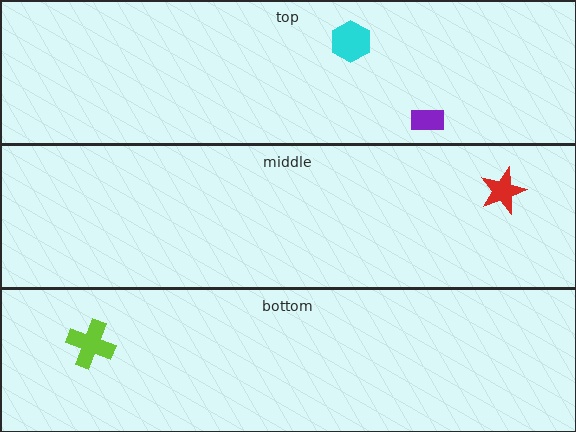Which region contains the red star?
The middle region.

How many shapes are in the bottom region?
1.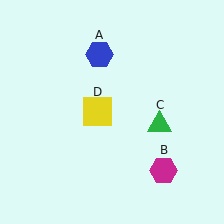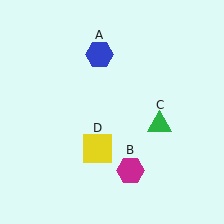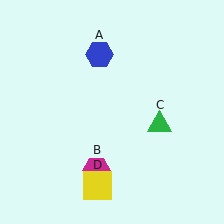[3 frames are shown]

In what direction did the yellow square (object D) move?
The yellow square (object D) moved down.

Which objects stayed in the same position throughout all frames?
Blue hexagon (object A) and green triangle (object C) remained stationary.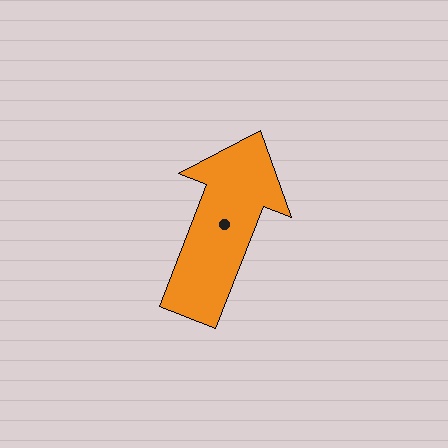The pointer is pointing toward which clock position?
Roughly 1 o'clock.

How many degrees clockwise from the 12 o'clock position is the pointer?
Approximately 21 degrees.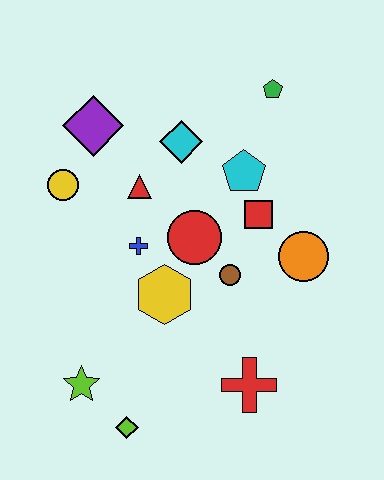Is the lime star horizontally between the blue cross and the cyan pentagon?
No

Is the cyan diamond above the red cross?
Yes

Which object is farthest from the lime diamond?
The green pentagon is farthest from the lime diamond.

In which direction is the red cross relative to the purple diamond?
The red cross is below the purple diamond.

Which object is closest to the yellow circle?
The purple diamond is closest to the yellow circle.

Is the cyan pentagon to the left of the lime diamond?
No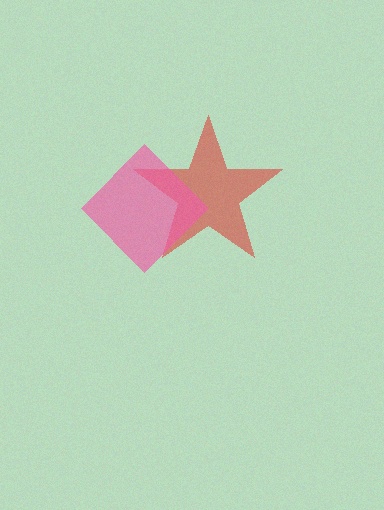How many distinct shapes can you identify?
There are 2 distinct shapes: a red star, a pink diamond.